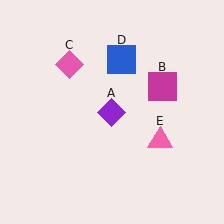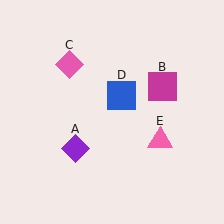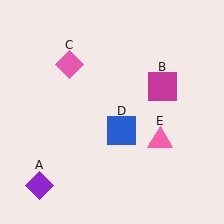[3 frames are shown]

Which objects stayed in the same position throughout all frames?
Magenta square (object B) and pink diamond (object C) and pink triangle (object E) remained stationary.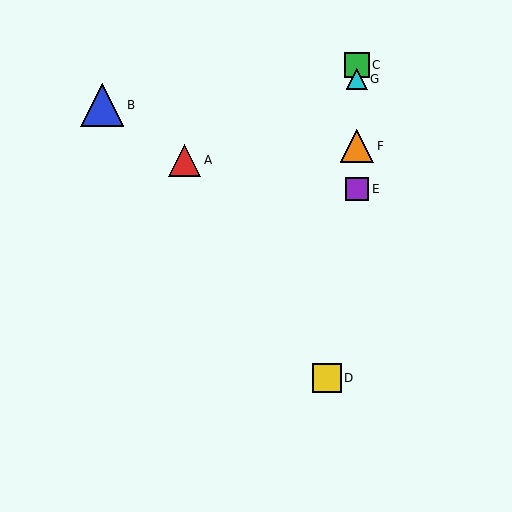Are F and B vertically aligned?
No, F is at x≈357 and B is at x≈102.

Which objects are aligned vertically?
Objects C, E, F, G are aligned vertically.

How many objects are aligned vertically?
4 objects (C, E, F, G) are aligned vertically.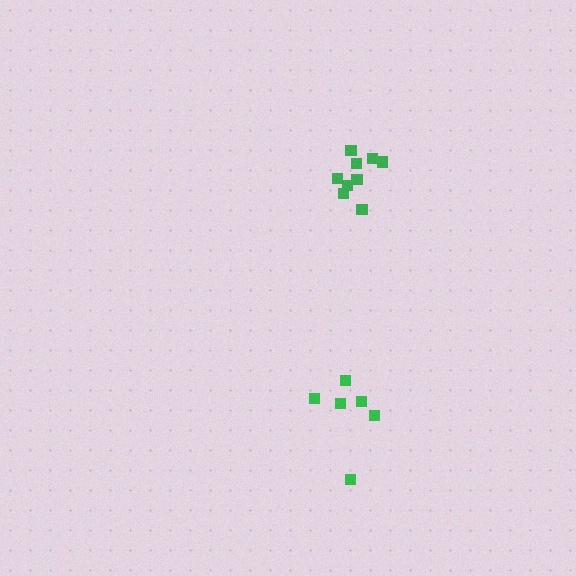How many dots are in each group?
Group 1: 6 dots, Group 2: 9 dots (15 total).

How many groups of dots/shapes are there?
There are 2 groups.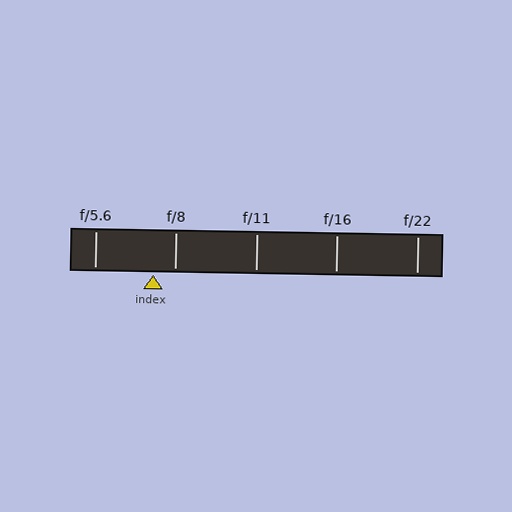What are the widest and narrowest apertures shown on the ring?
The widest aperture shown is f/5.6 and the narrowest is f/22.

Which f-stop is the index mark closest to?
The index mark is closest to f/8.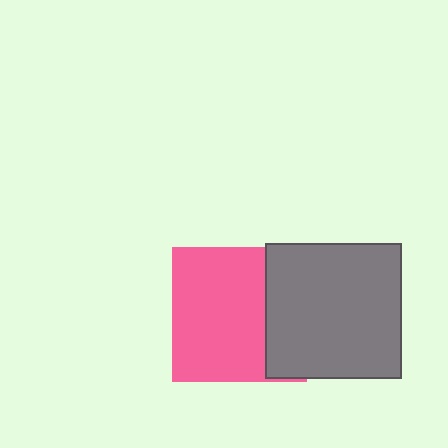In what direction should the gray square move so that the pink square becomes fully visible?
The gray square should move right. That is the shortest direction to clear the overlap and leave the pink square fully visible.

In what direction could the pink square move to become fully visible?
The pink square could move left. That would shift it out from behind the gray square entirely.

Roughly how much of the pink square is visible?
Most of it is visible (roughly 70%).